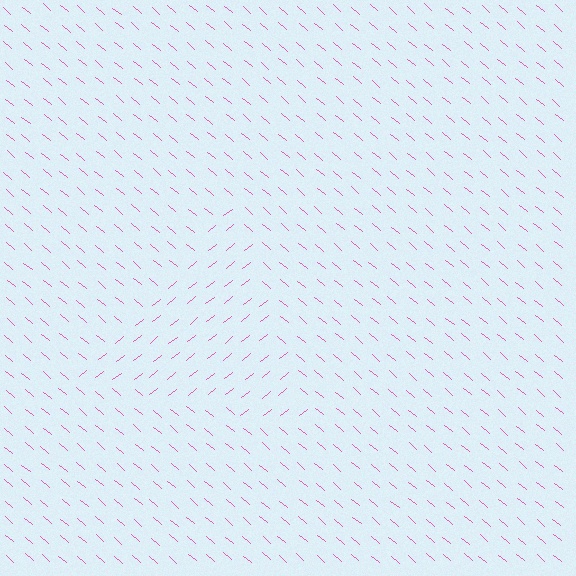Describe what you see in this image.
The image is filled with small pink line segments. A triangle region in the image has lines oriented differently from the surrounding lines, creating a visible texture boundary.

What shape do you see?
I see a triangle.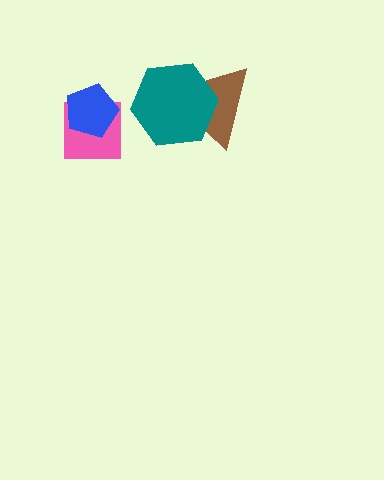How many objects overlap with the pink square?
1 object overlaps with the pink square.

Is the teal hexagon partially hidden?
No, no other shape covers it.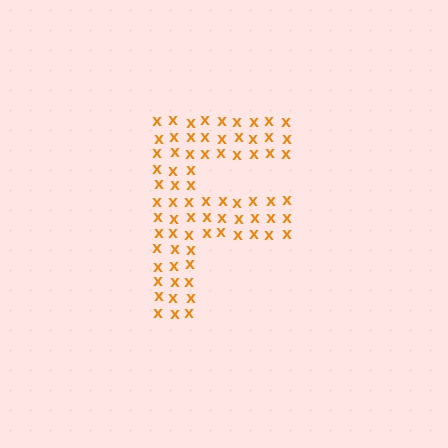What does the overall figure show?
The overall figure shows the letter F.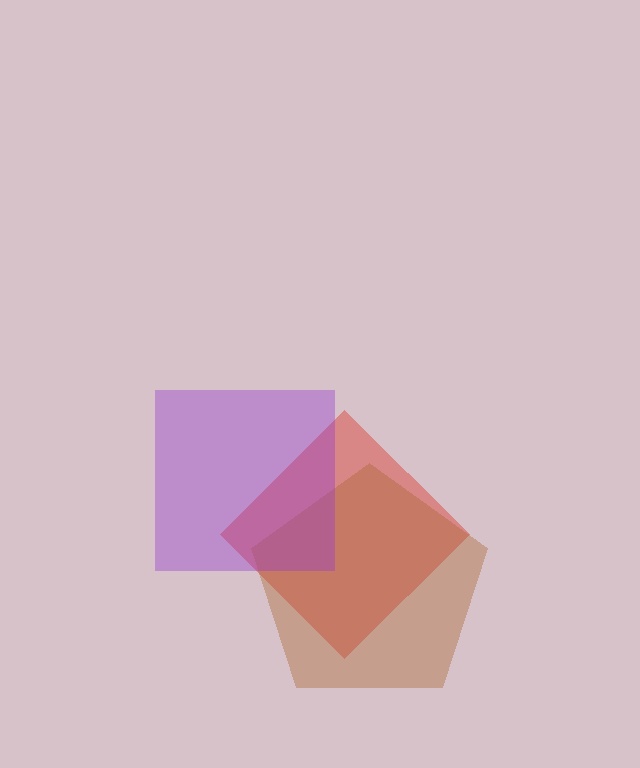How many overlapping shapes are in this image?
There are 3 overlapping shapes in the image.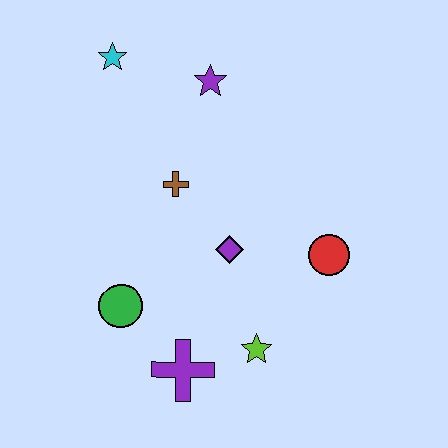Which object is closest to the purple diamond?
The brown cross is closest to the purple diamond.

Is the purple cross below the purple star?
Yes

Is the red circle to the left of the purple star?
No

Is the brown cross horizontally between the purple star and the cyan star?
Yes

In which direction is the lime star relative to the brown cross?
The lime star is below the brown cross.